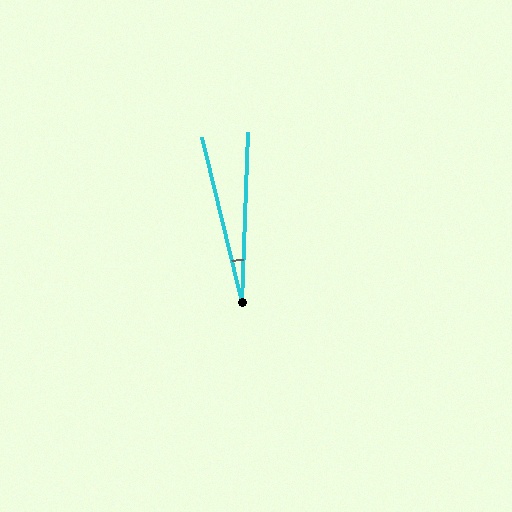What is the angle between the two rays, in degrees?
Approximately 16 degrees.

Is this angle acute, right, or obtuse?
It is acute.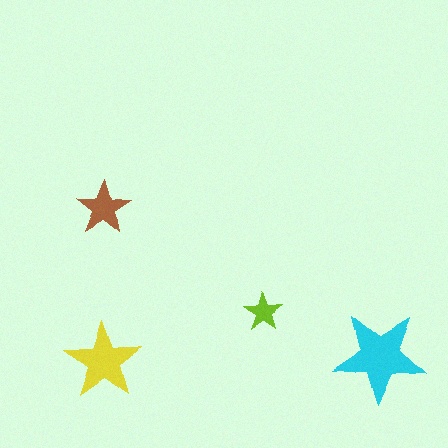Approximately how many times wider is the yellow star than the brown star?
About 1.5 times wider.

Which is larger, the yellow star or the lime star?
The yellow one.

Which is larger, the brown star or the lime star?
The brown one.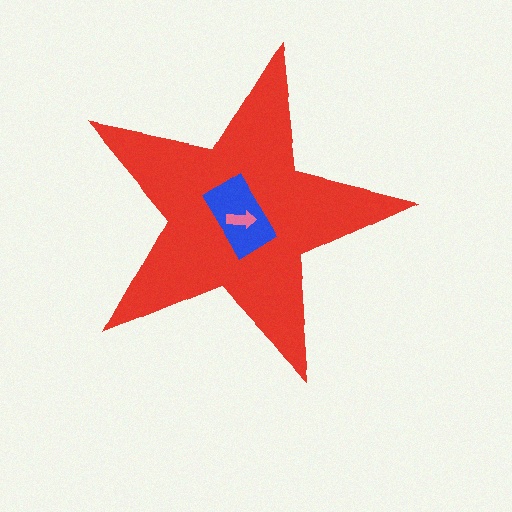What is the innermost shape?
The pink arrow.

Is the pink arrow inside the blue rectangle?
Yes.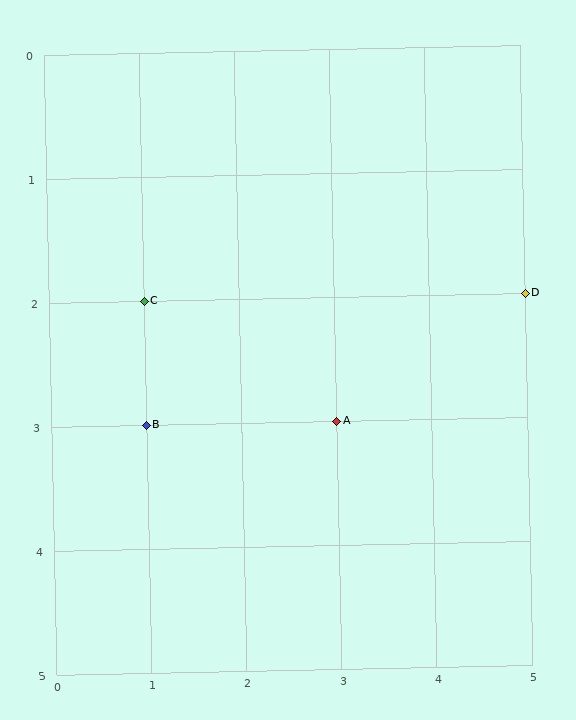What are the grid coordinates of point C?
Point C is at grid coordinates (1, 2).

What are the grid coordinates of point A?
Point A is at grid coordinates (3, 3).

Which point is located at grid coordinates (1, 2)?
Point C is at (1, 2).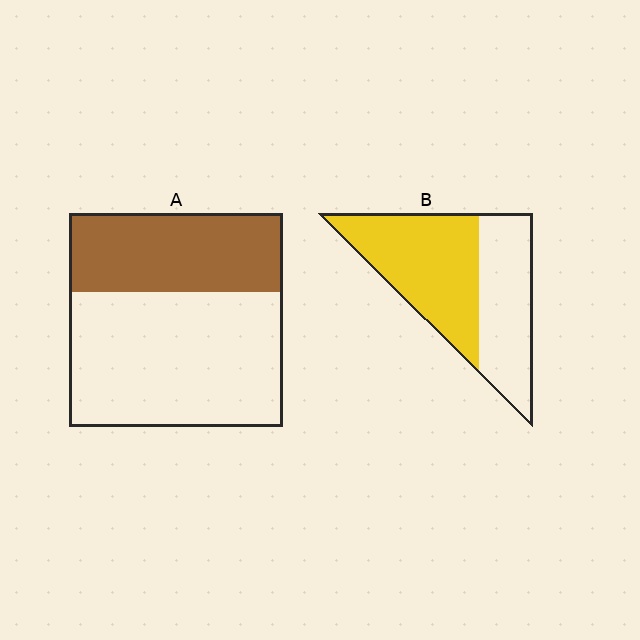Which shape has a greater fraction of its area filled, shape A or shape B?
Shape B.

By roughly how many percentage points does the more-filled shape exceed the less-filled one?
By roughly 20 percentage points (B over A).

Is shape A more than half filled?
No.